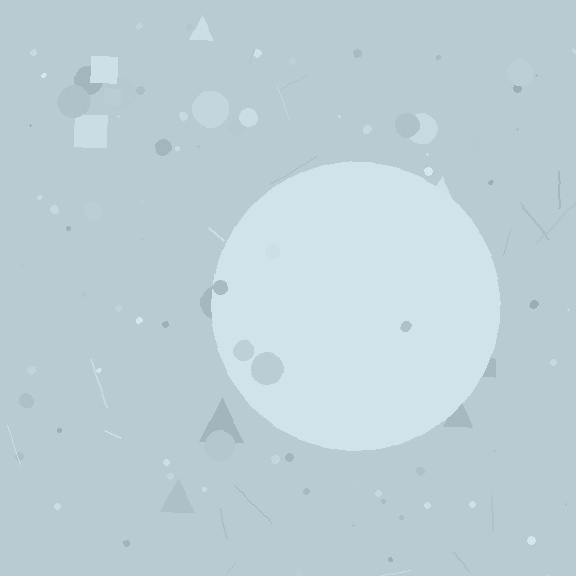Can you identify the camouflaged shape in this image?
The camouflaged shape is a circle.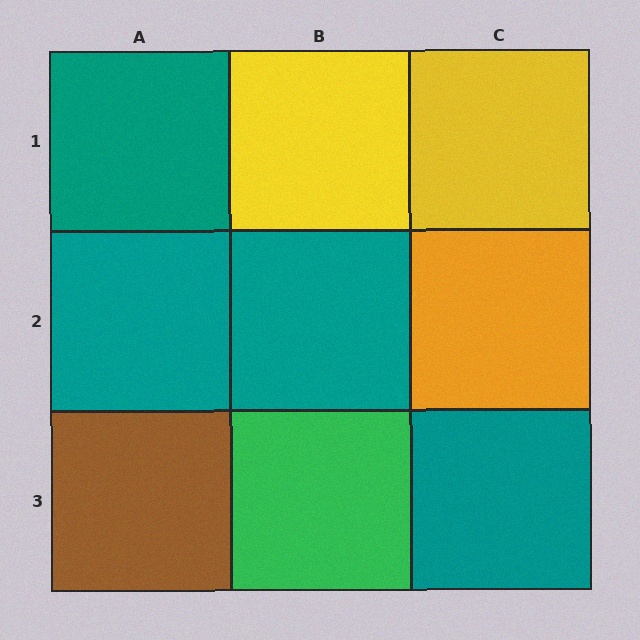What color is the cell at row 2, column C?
Orange.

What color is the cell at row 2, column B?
Teal.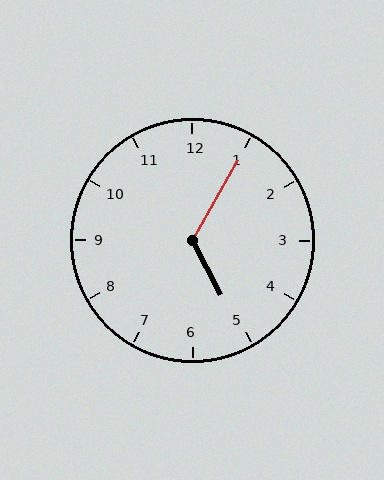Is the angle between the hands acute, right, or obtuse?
It is obtuse.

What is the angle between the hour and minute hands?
Approximately 122 degrees.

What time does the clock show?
5:05.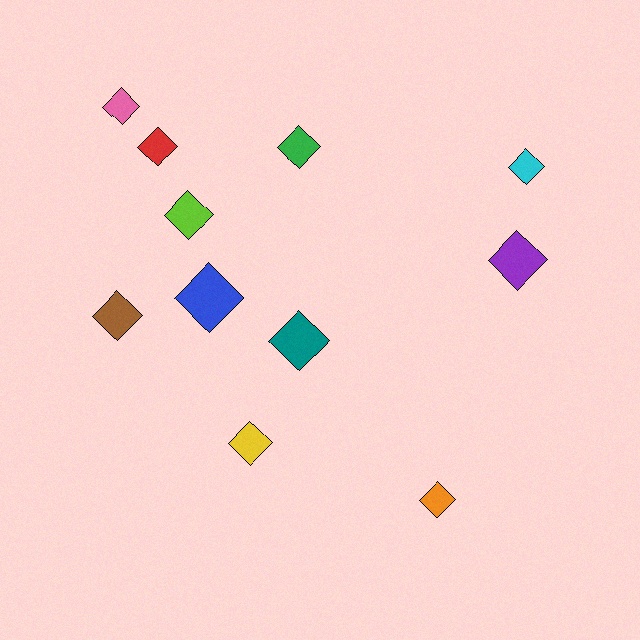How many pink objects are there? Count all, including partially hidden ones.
There is 1 pink object.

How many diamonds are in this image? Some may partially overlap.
There are 11 diamonds.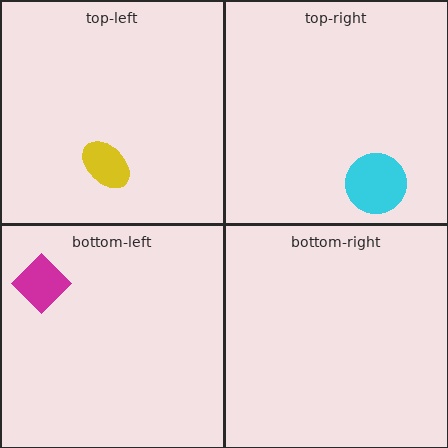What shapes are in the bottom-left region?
The magenta diamond.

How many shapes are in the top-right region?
1.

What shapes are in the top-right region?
The cyan circle.